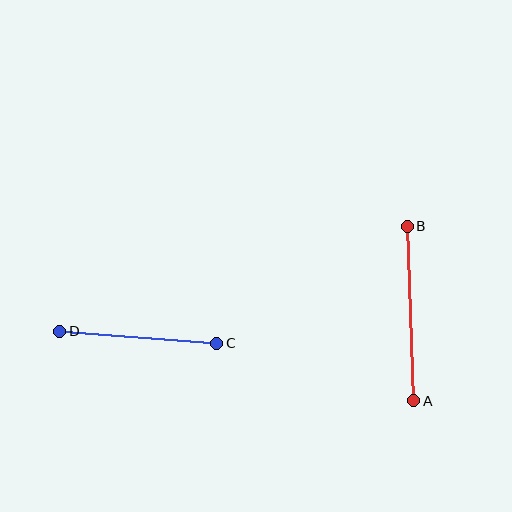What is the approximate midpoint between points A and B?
The midpoint is at approximately (410, 314) pixels.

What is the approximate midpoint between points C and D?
The midpoint is at approximately (138, 337) pixels.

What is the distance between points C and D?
The distance is approximately 157 pixels.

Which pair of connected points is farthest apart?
Points A and B are farthest apart.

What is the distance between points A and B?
The distance is approximately 175 pixels.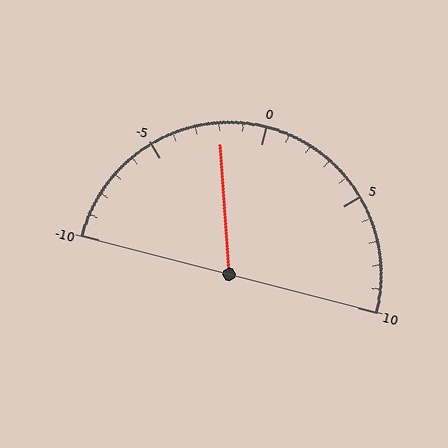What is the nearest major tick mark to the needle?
The nearest major tick mark is 0.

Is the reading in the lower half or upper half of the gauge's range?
The reading is in the lower half of the range (-10 to 10).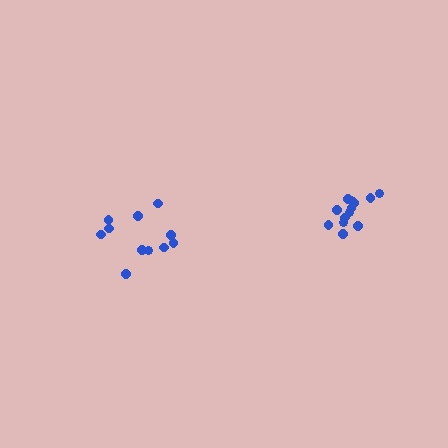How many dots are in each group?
Group 1: 13 dots, Group 2: 11 dots (24 total).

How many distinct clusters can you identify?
There are 2 distinct clusters.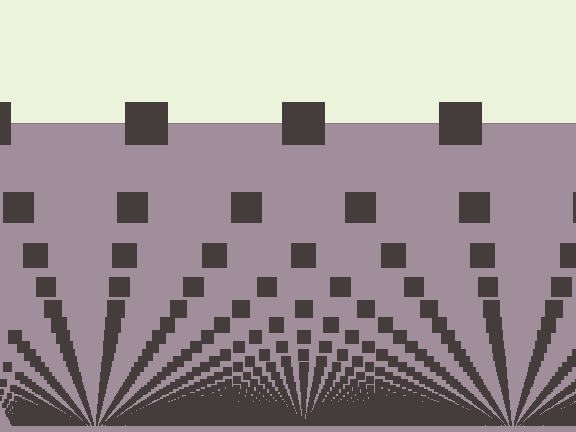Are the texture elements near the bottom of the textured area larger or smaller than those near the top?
Smaller. The gradient is inverted — elements near the bottom are smaller and denser.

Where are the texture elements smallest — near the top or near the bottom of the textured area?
Near the bottom.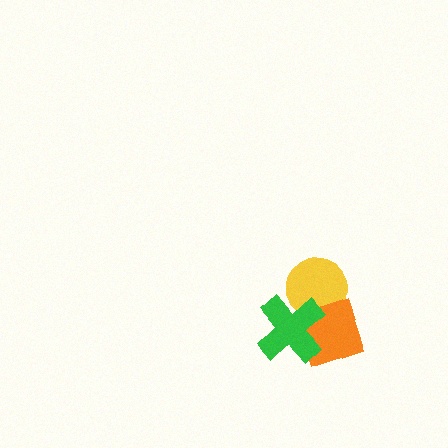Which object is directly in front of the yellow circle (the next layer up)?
The orange diamond is directly in front of the yellow circle.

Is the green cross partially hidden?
No, no other shape covers it.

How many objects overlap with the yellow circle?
2 objects overlap with the yellow circle.